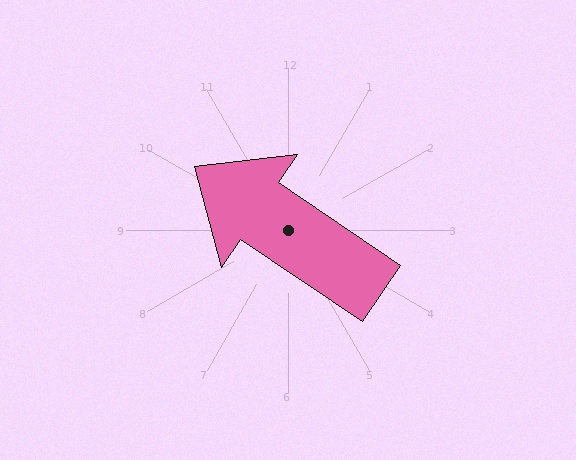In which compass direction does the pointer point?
Northwest.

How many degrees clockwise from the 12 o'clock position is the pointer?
Approximately 304 degrees.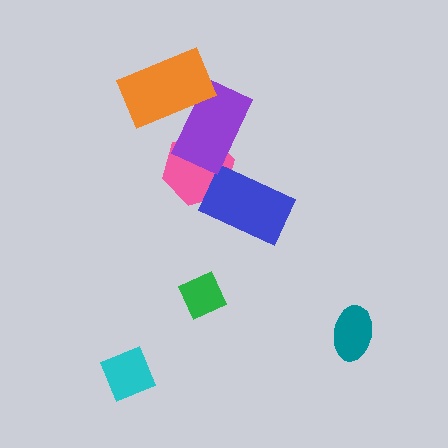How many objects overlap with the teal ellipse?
0 objects overlap with the teal ellipse.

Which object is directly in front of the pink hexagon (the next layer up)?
The blue rectangle is directly in front of the pink hexagon.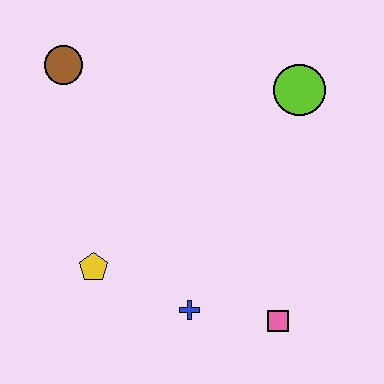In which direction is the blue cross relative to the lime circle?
The blue cross is below the lime circle.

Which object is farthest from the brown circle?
The pink square is farthest from the brown circle.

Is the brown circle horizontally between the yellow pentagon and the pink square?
No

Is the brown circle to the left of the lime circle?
Yes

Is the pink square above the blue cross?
No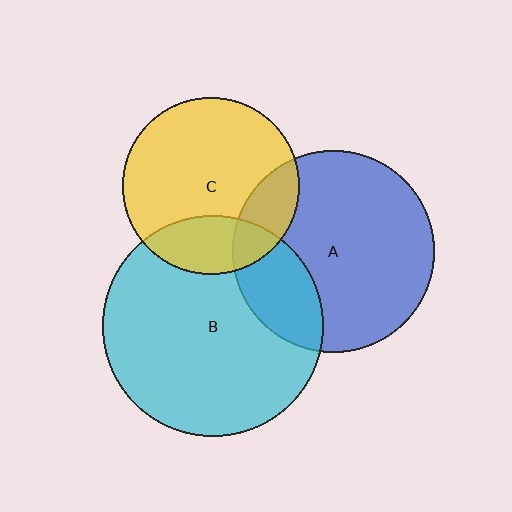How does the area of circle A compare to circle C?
Approximately 1.3 times.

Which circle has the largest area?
Circle B (cyan).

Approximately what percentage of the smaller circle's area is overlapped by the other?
Approximately 25%.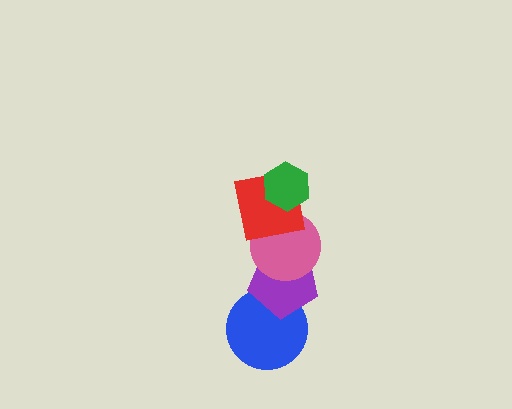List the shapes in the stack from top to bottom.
From top to bottom: the green hexagon, the red square, the pink circle, the purple pentagon, the blue circle.